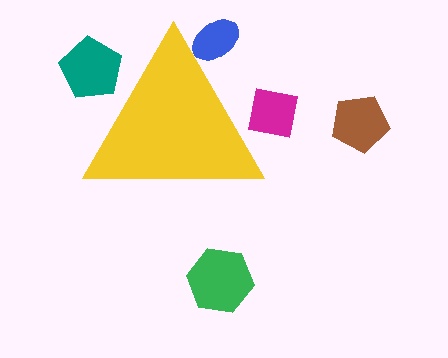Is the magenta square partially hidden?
Yes, the magenta square is partially hidden behind the yellow triangle.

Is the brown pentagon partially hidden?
No, the brown pentagon is fully visible.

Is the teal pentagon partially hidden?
Yes, the teal pentagon is partially hidden behind the yellow triangle.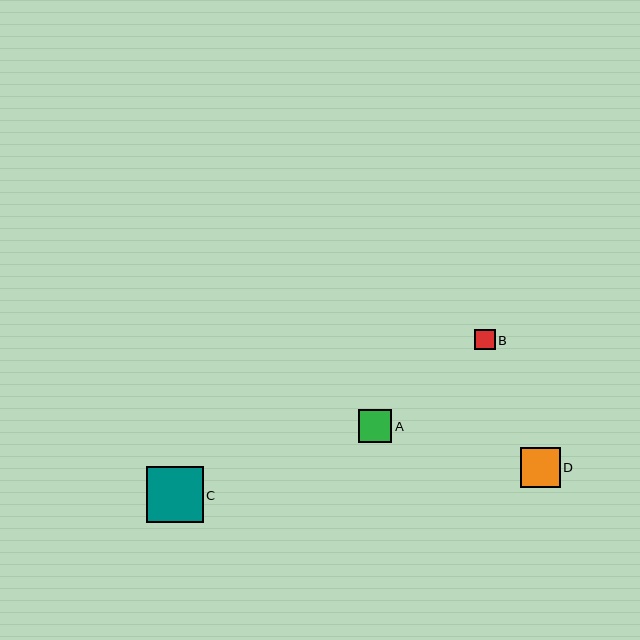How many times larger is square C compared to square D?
Square C is approximately 1.4 times the size of square D.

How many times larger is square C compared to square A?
Square C is approximately 1.7 times the size of square A.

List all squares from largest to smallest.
From largest to smallest: C, D, A, B.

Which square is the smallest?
Square B is the smallest with a size of approximately 20 pixels.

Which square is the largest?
Square C is the largest with a size of approximately 56 pixels.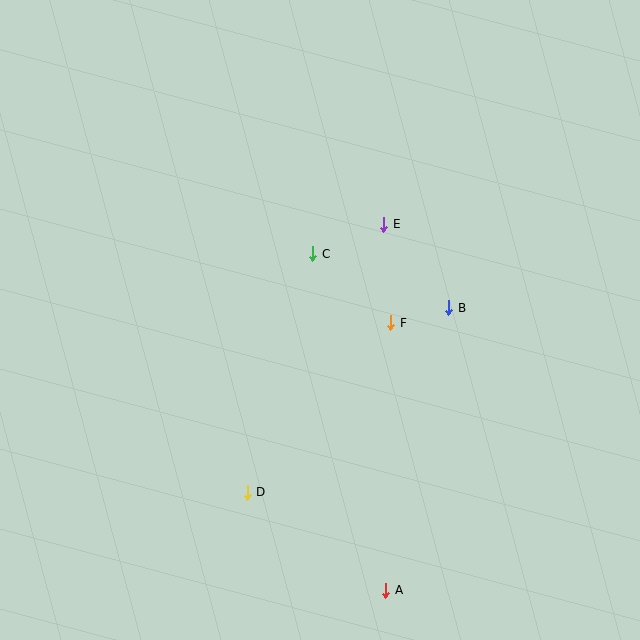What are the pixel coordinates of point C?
Point C is at (313, 254).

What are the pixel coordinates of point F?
Point F is at (391, 323).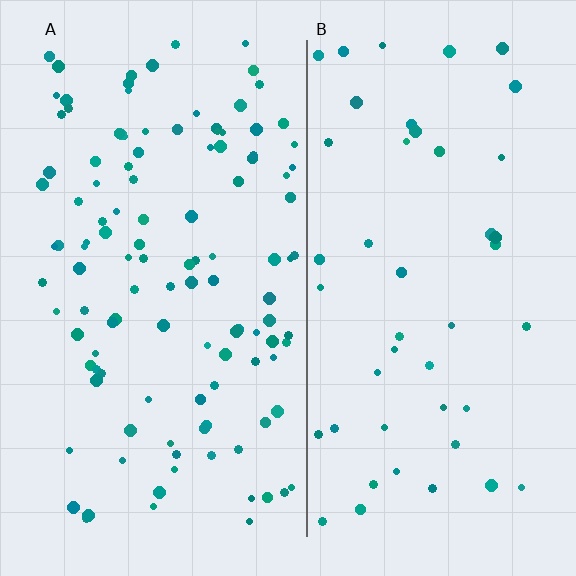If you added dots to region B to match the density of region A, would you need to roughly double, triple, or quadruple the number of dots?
Approximately triple.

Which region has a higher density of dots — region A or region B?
A (the left).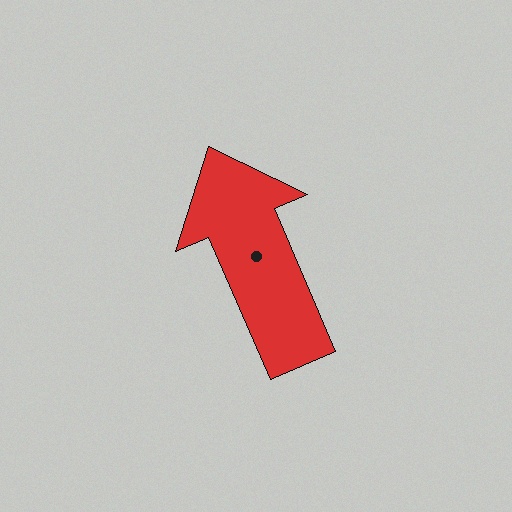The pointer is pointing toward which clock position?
Roughly 11 o'clock.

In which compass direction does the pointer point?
Northwest.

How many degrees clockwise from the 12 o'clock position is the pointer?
Approximately 337 degrees.